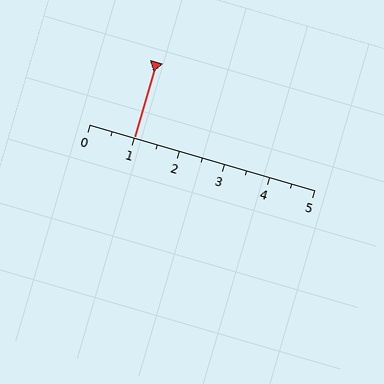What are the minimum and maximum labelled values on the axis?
The axis runs from 0 to 5.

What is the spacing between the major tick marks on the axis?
The major ticks are spaced 1 apart.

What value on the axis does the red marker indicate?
The marker indicates approximately 1.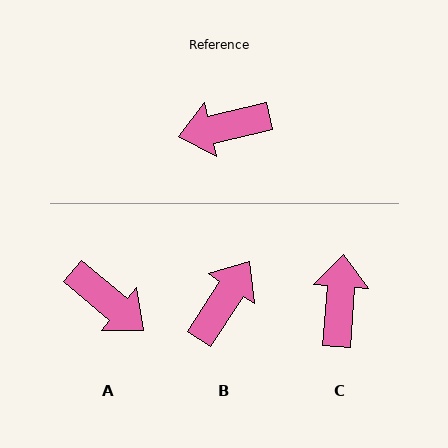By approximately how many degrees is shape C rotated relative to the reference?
Approximately 107 degrees clockwise.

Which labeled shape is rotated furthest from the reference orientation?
B, about 136 degrees away.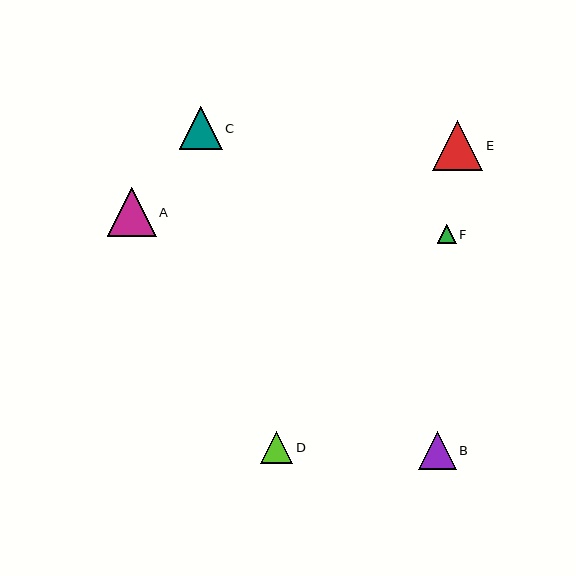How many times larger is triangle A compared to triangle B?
Triangle A is approximately 1.3 times the size of triangle B.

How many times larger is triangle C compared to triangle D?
Triangle C is approximately 1.3 times the size of triangle D.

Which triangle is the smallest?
Triangle F is the smallest with a size of approximately 19 pixels.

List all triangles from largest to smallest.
From largest to smallest: E, A, C, B, D, F.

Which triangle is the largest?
Triangle E is the largest with a size of approximately 50 pixels.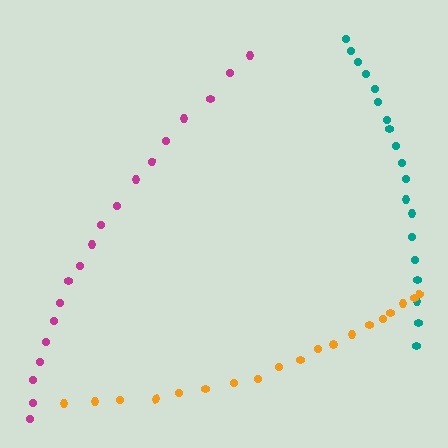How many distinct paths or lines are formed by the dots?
There are 3 distinct paths.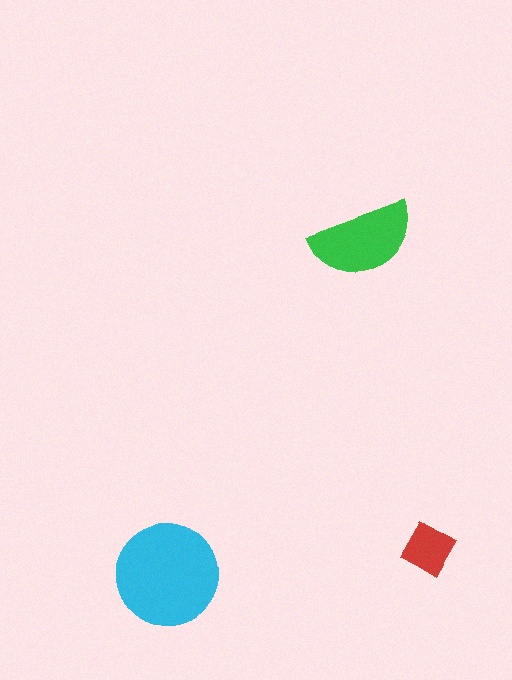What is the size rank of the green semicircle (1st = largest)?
2nd.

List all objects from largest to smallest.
The cyan circle, the green semicircle, the red diamond.